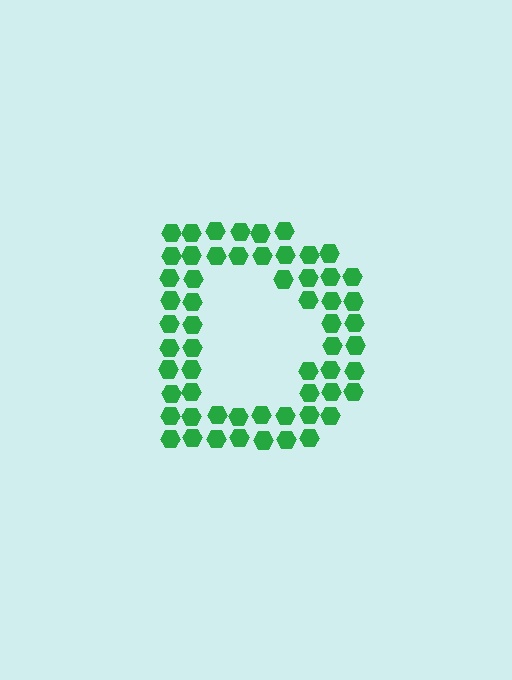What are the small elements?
The small elements are hexagons.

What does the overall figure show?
The overall figure shows the letter D.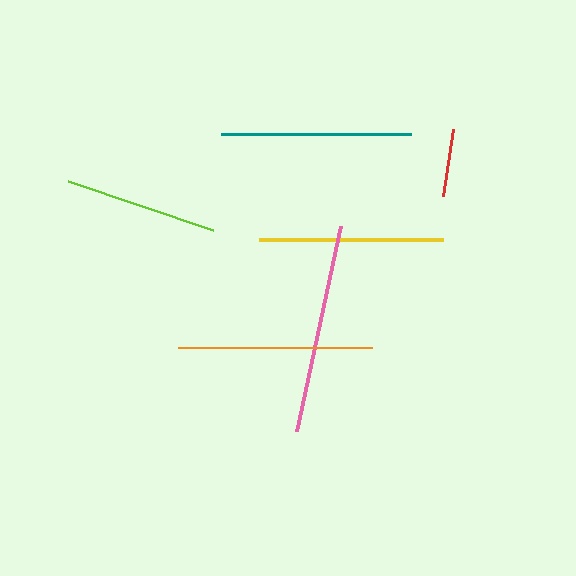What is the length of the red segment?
The red segment is approximately 68 pixels long.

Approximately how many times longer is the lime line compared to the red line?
The lime line is approximately 2.3 times the length of the red line.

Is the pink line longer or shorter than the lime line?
The pink line is longer than the lime line.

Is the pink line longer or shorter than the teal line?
The pink line is longer than the teal line.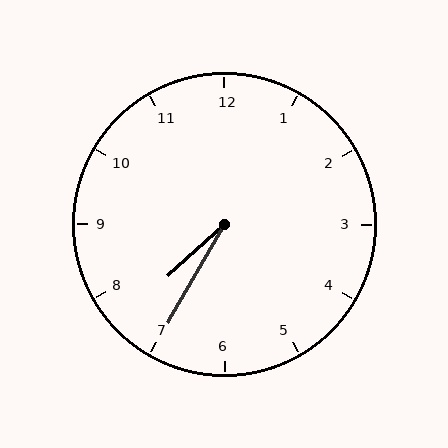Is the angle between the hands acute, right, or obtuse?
It is acute.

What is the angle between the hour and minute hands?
Approximately 18 degrees.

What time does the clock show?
7:35.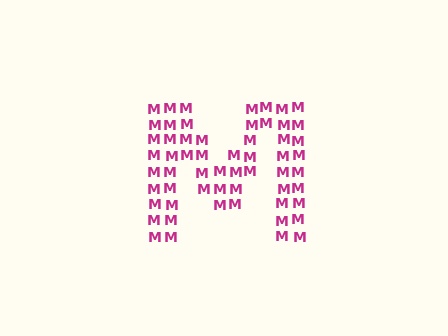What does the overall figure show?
The overall figure shows the letter M.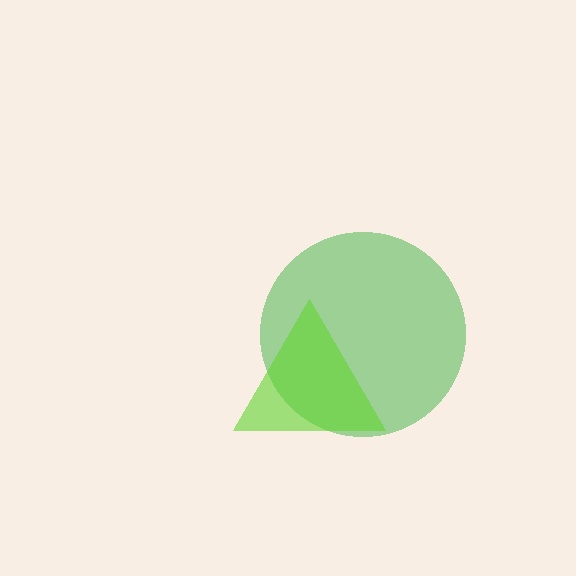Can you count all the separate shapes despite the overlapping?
Yes, there are 2 separate shapes.